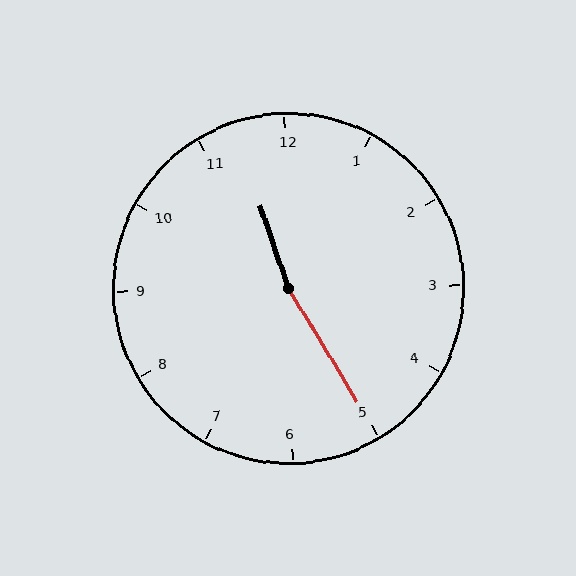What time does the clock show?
11:25.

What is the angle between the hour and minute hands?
Approximately 168 degrees.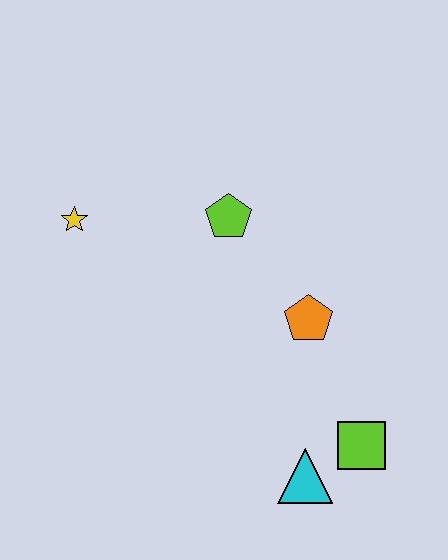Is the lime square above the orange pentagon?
No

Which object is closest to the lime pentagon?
The orange pentagon is closest to the lime pentagon.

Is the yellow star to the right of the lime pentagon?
No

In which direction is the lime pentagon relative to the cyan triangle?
The lime pentagon is above the cyan triangle.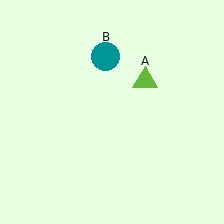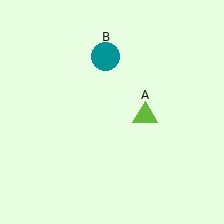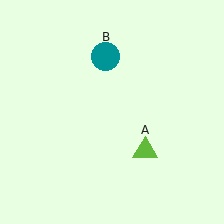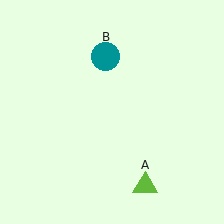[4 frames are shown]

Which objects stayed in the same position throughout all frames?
Teal circle (object B) remained stationary.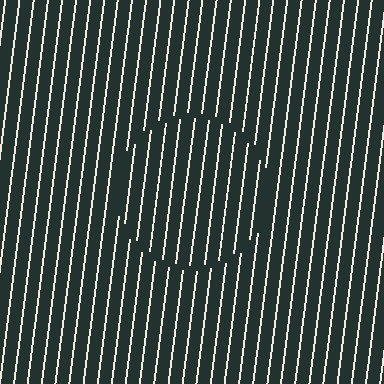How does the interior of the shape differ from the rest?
The interior of the shape contains the same grating, shifted by half a period — the contour is defined by the phase discontinuity where line-ends from the inner and outer gratings abut.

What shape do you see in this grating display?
An illusory circle. The interior of the shape contains the same grating, shifted by half a period — the contour is defined by the phase discontinuity where line-ends from the inner and outer gratings abut.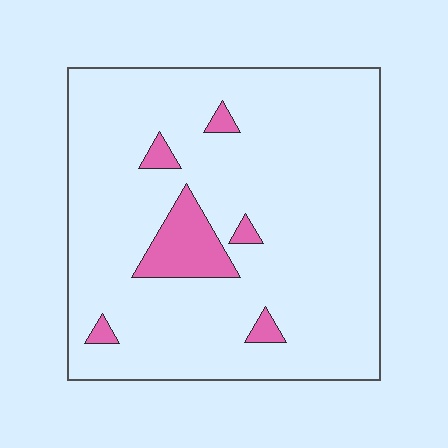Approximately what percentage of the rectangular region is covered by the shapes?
Approximately 10%.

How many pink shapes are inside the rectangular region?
6.